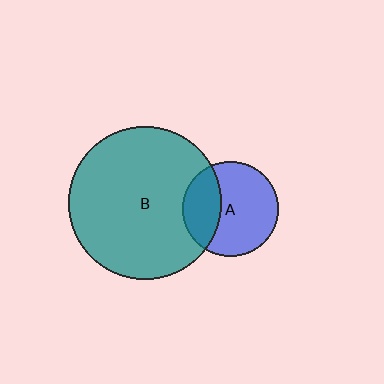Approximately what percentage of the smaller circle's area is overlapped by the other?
Approximately 35%.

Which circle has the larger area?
Circle B (teal).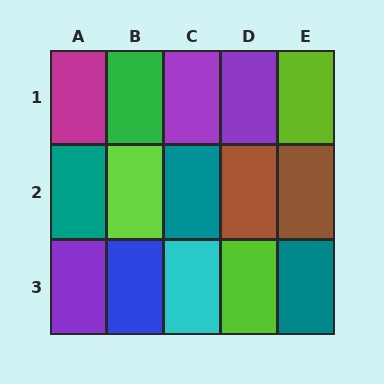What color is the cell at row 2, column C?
Teal.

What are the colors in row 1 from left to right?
Magenta, green, purple, purple, lime.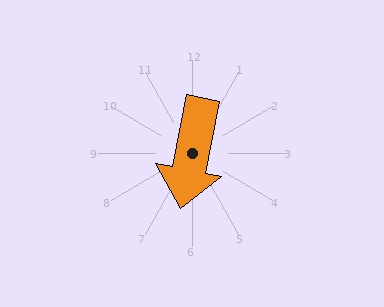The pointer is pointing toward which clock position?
Roughly 6 o'clock.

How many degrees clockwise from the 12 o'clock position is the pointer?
Approximately 192 degrees.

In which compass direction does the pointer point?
South.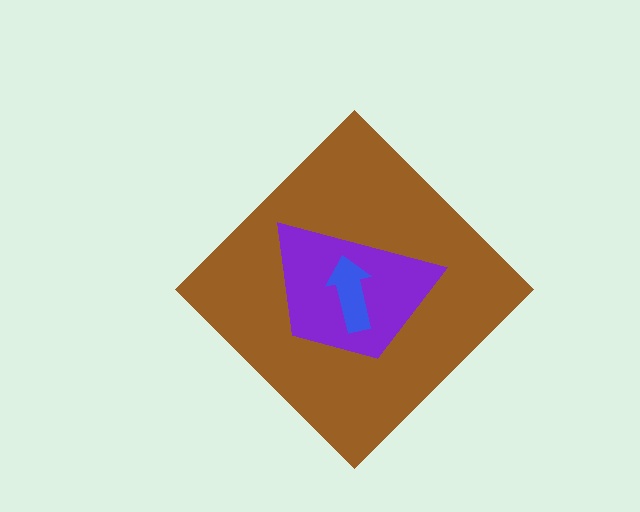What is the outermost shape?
The brown diamond.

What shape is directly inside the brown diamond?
The purple trapezoid.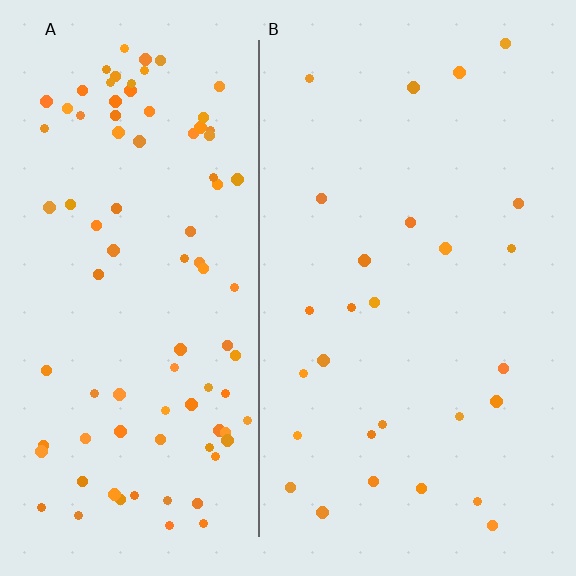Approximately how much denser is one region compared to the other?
Approximately 3.4× — region A over region B.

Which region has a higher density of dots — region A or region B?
A (the left).